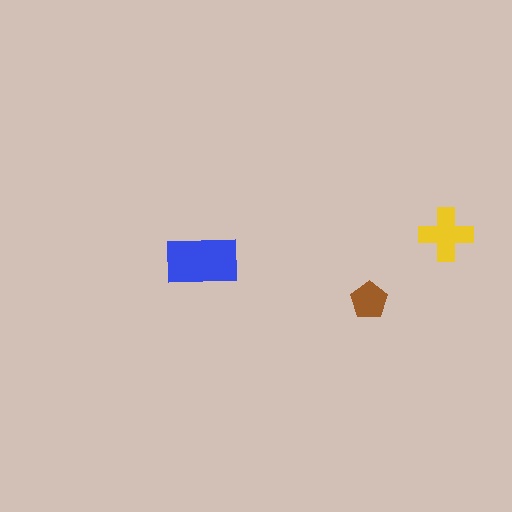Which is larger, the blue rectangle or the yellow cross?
The blue rectangle.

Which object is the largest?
The blue rectangle.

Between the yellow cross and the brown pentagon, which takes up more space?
The yellow cross.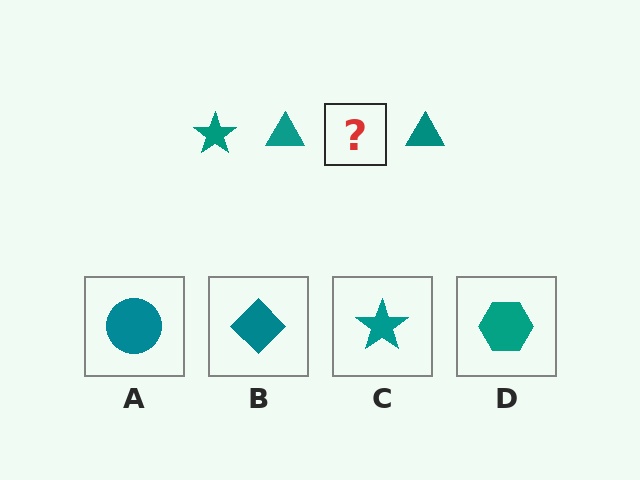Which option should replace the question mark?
Option C.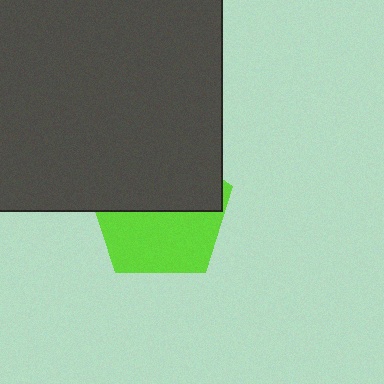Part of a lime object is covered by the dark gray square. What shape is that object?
It is a pentagon.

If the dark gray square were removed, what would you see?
You would see the complete lime pentagon.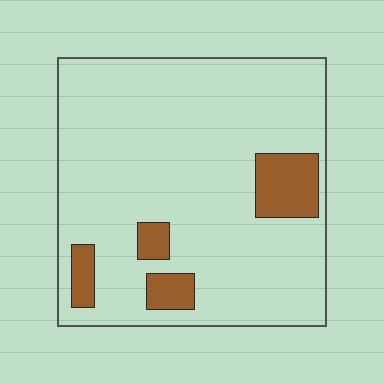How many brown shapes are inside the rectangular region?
4.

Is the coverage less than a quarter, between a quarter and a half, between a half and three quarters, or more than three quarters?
Less than a quarter.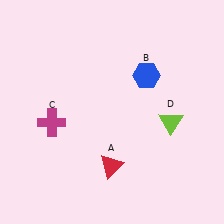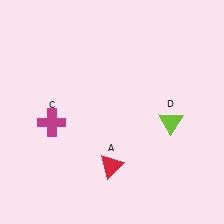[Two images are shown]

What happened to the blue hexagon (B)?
The blue hexagon (B) was removed in Image 2. It was in the top-right area of Image 1.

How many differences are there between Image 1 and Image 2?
There is 1 difference between the two images.